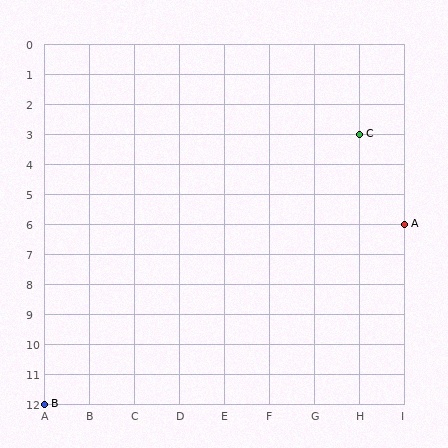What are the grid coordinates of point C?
Point C is at grid coordinates (H, 3).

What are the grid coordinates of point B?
Point B is at grid coordinates (A, 12).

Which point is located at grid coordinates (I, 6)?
Point A is at (I, 6).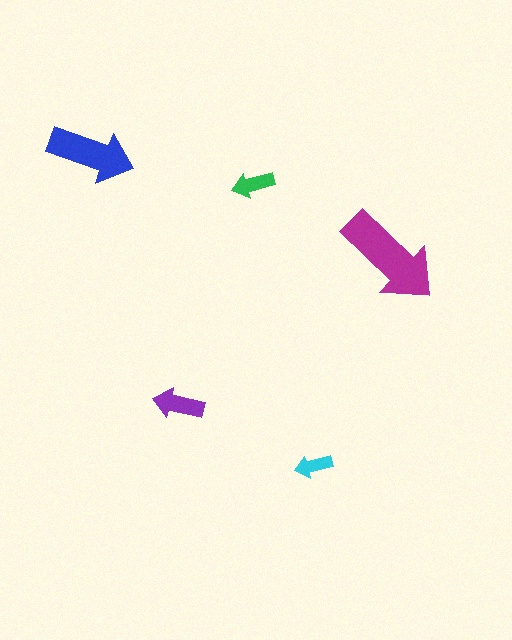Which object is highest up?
The blue arrow is topmost.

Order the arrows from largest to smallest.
the magenta one, the blue one, the purple one, the green one, the cyan one.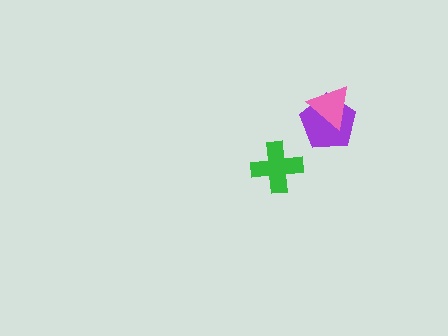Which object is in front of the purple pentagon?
The pink triangle is in front of the purple pentagon.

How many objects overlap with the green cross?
0 objects overlap with the green cross.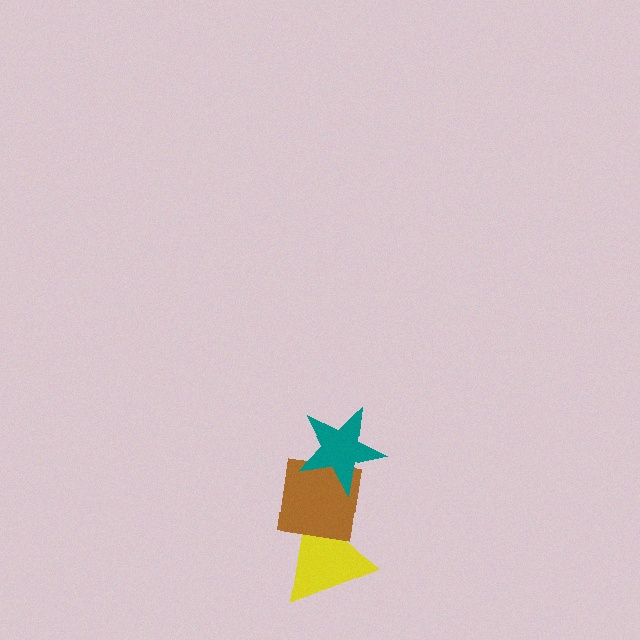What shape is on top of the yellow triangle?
The brown square is on top of the yellow triangle.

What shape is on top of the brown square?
The teal star is on top of the brown square.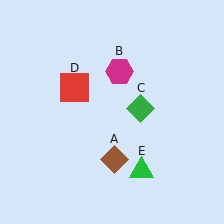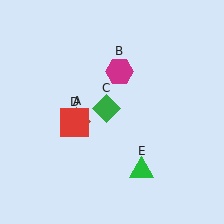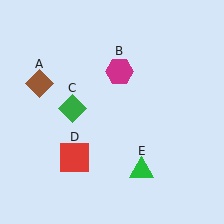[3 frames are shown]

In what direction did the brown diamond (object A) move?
The brown diamond (object A) moved up and to the left.